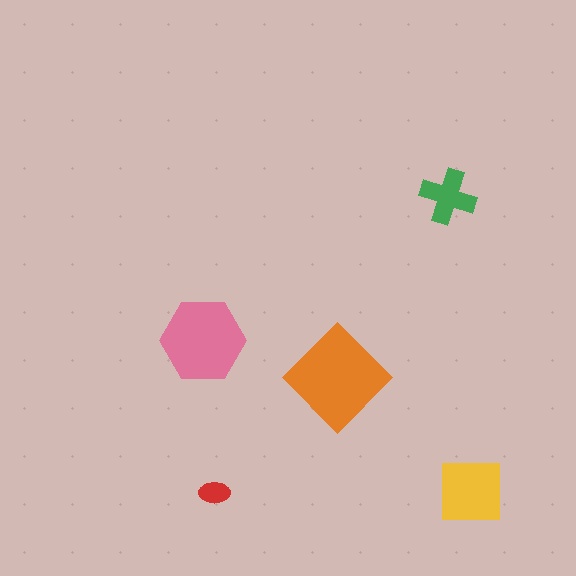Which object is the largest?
The orange diamond.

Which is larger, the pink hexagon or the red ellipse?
The pink hexagon.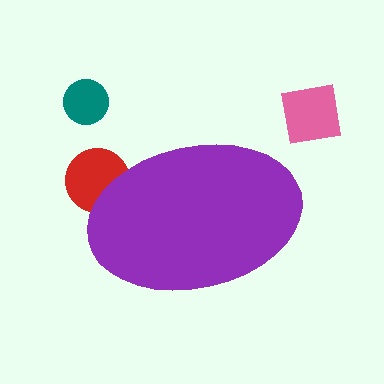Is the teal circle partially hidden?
No, the teal circle is fully visible.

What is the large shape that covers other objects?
A purple ellipse.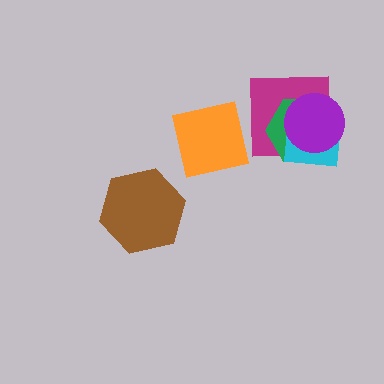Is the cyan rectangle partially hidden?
Yes, it is partially covered by another shape.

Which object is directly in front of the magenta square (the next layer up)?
The green hexagon is directly in front of the magenta square.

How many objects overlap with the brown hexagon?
0 objects overlap with the brown hexagon.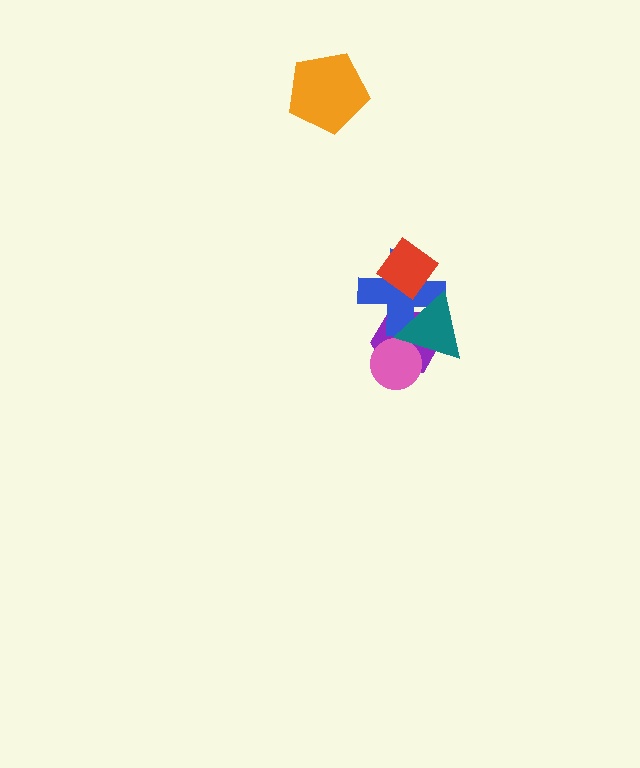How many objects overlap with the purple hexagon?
3 objects overlap with the purple hexagon.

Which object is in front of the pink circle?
The teal triangle is in front of the pink circle.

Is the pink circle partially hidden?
Yes, it is partially covered by another shape.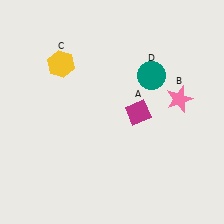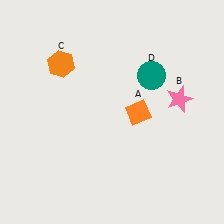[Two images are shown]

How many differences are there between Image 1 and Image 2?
There are 2 differences between the two images.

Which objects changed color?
A changed from magenta to orange. C changed from yellow to orange.